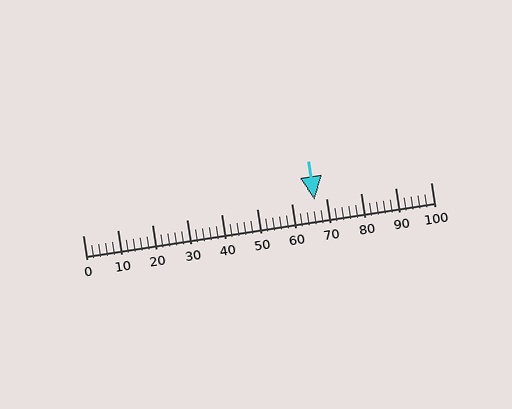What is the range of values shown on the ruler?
The ruler shows values from 0 to 100.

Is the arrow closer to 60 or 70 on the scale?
The arrow is closer to 70.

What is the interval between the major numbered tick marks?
The major tick marks are spaced 10 units apart.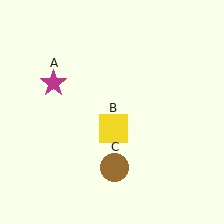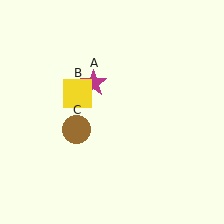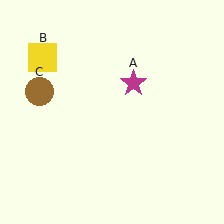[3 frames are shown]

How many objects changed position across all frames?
3 objects changed position: magenta star (object A), yellow square (object B), brown circle (object C).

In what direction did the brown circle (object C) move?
The brown circle (object C) moved up and to the left.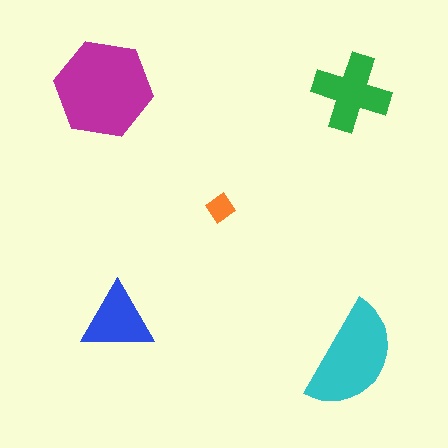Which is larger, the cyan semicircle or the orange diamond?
The cyan semicircle.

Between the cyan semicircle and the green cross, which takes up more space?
The cyan semicircle.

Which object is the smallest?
The orange diamond.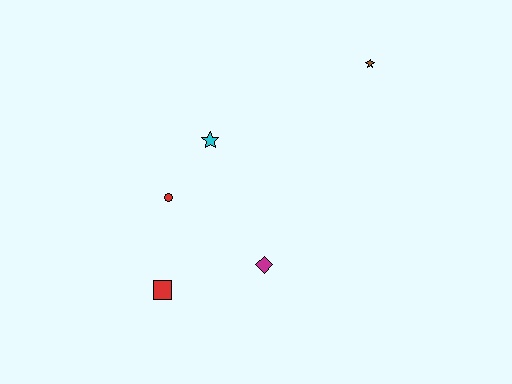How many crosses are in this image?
There are no crosses.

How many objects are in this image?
There are 5 objects.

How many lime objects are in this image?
There are no lime objects.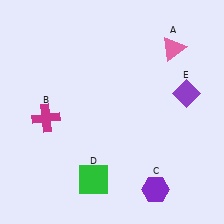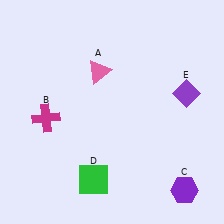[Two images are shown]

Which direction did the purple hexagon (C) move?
The purple hexagon (C) moved right.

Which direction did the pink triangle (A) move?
The pink triangle (A) moved left.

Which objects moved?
The objects that moved are: the pink triangle (A), the purple hexagon (C).